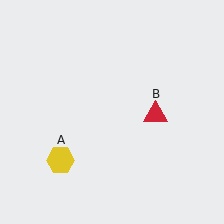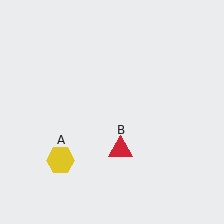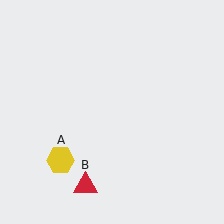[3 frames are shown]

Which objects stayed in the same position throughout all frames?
Yellow hexagon (object A) remained stationary.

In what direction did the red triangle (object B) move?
The red triangle (object B) moved down and to the left.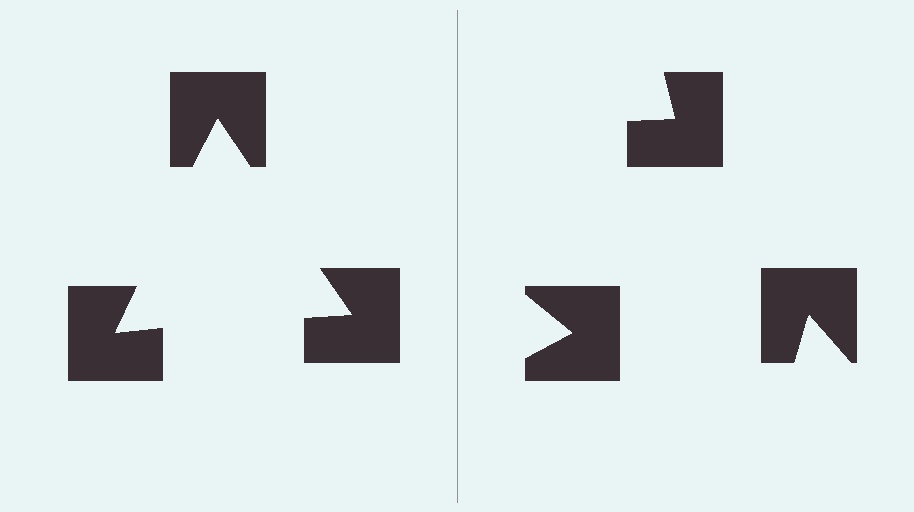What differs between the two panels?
The notched squares are positioned identically on both sides; only the wedge orientations differ. On the left they align to a triangle; on the right they are misaligned.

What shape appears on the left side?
An illusory triangle.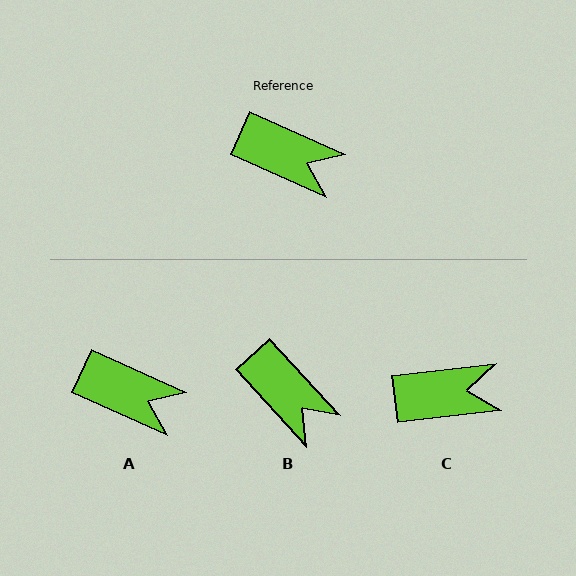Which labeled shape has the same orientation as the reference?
A.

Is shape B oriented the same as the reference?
No, it is off by about 23 degrees.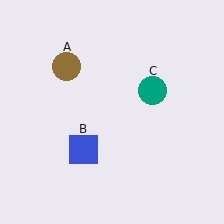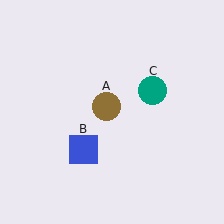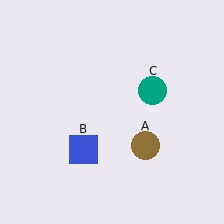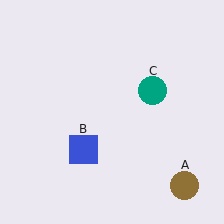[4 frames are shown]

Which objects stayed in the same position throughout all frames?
Blue square (object B) and teal circle (object C) remained stationary.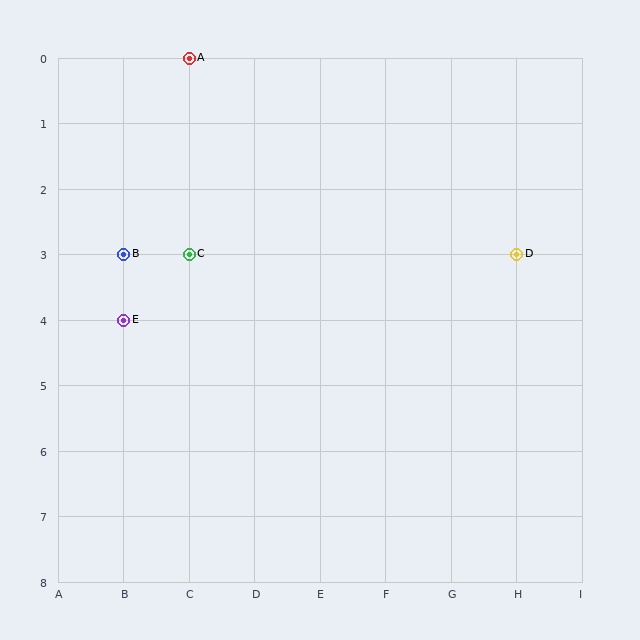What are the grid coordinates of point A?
Point A is at grid coordinates (C, 0).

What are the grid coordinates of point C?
Point C is at grid coordinates (C, 3).